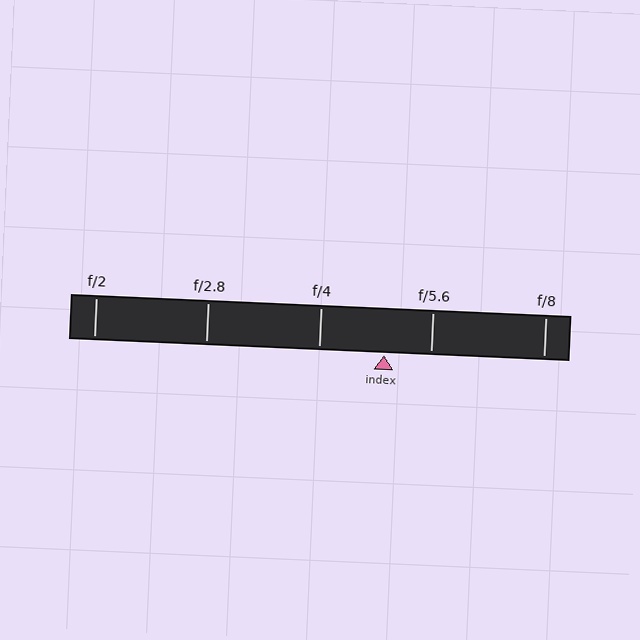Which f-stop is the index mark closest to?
The index mark is closest to f/5.6.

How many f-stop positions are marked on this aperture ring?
There are 5 f-stop positions marked.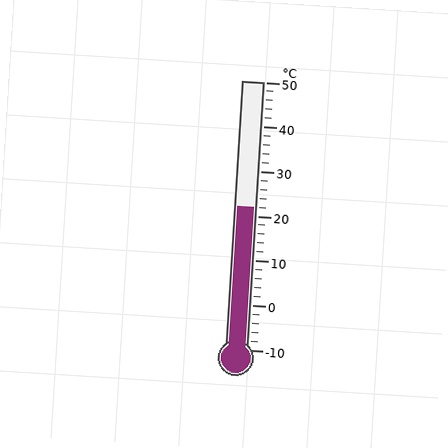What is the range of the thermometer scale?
The thermometer scale ranges from -10°C to 50°C.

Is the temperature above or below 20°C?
The temperature is above 20°C.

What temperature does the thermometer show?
The thermometer shows approximately 22°C.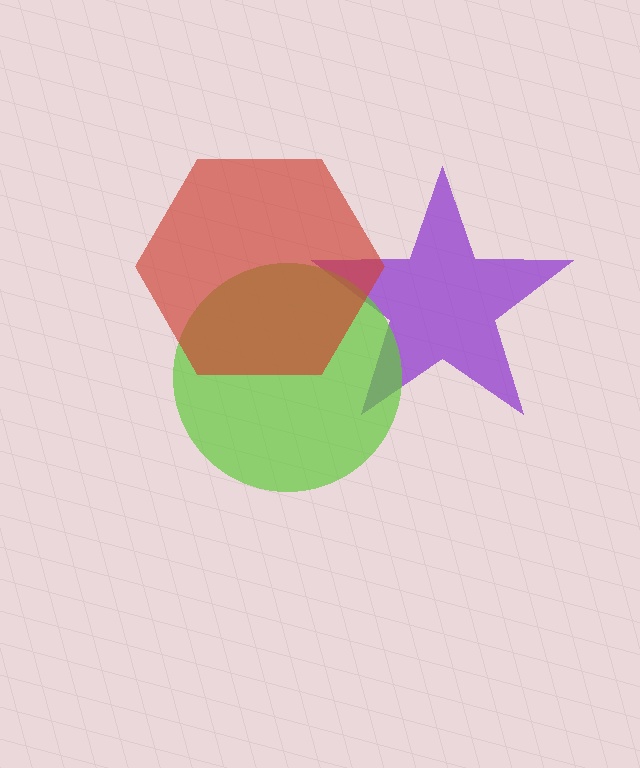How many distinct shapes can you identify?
There are 3 distinct shapes: a purple star, a lime circle, a red hexagon.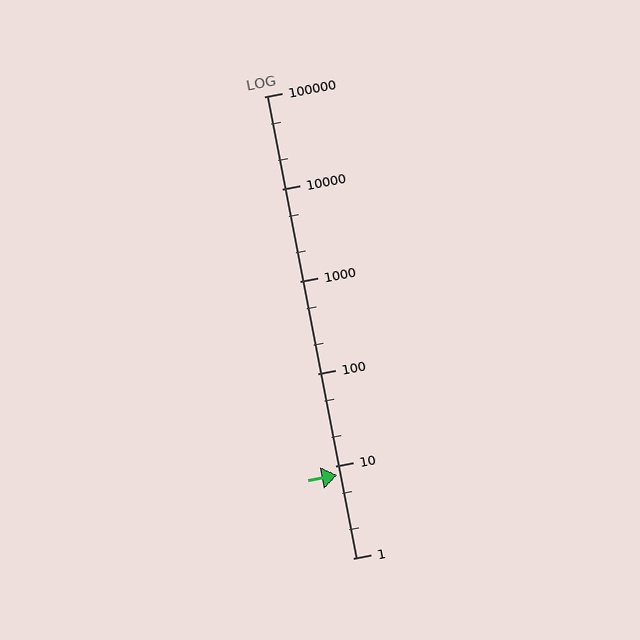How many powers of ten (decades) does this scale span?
The scale spans 5 decades, from 1 to 100000.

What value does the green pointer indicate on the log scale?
The pointer indicates approximately 7.9.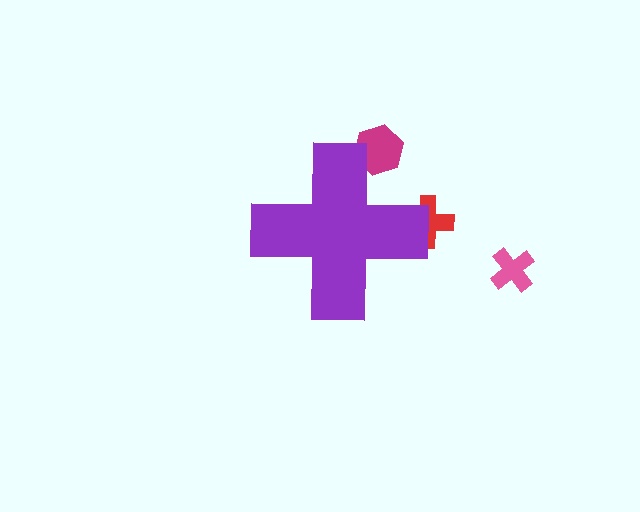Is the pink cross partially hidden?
No, the pink cross is fully visible.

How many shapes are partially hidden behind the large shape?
2 shapes are partially hidden.